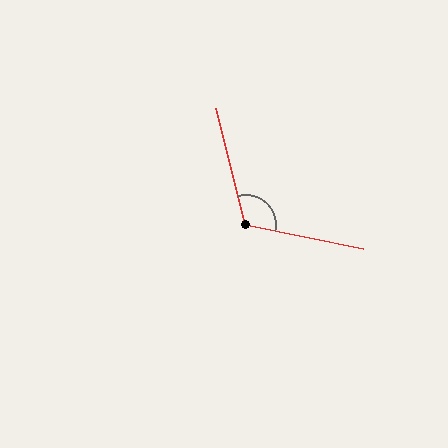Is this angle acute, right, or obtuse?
It is obtuse.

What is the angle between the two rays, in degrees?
Approximately 115 degrees.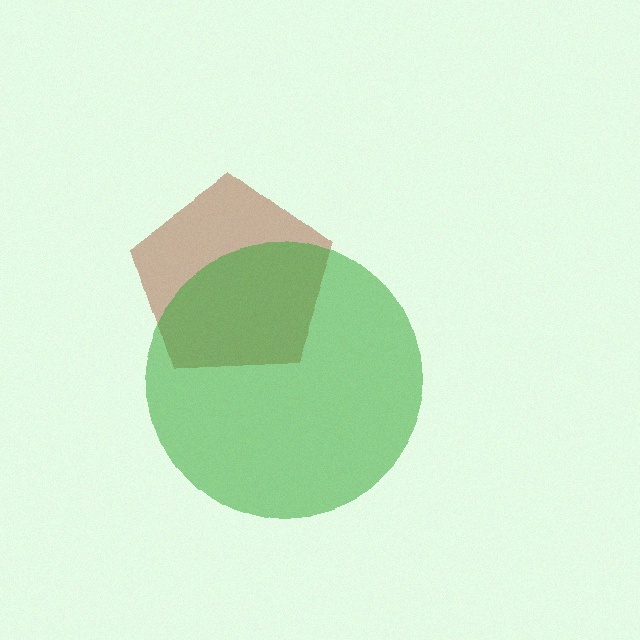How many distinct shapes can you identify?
There are 2 distinct shapes: a brown pentagon, a green circle.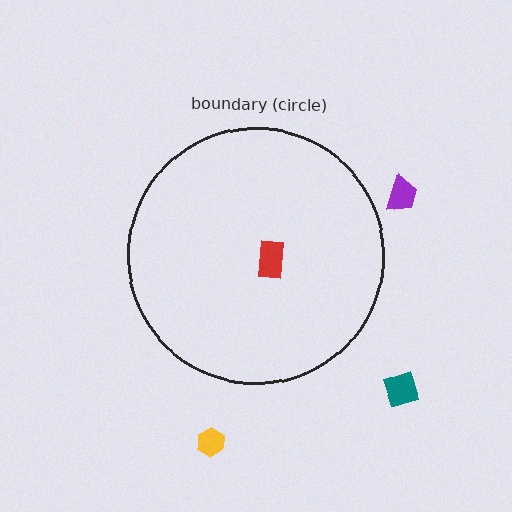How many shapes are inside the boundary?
1 inside, 3 outside.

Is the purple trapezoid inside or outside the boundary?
Outside.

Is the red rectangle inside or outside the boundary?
Inside.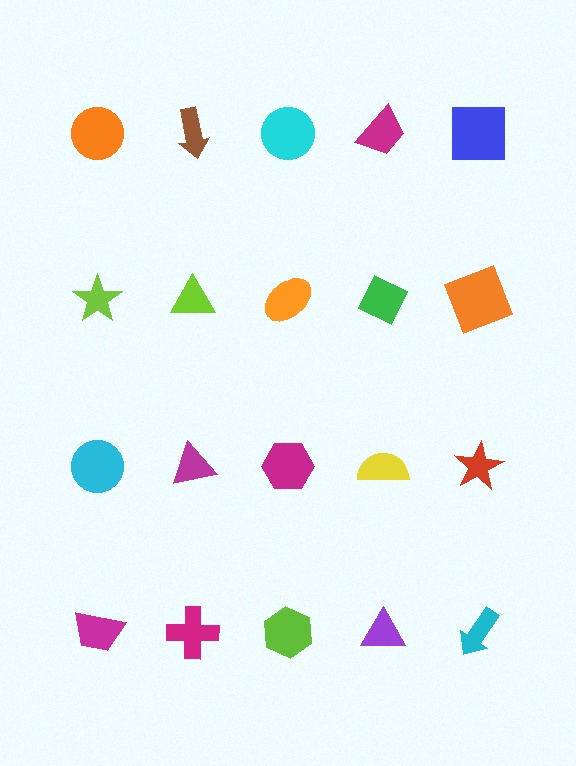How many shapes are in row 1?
5 shapes.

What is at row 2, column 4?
A green diamond.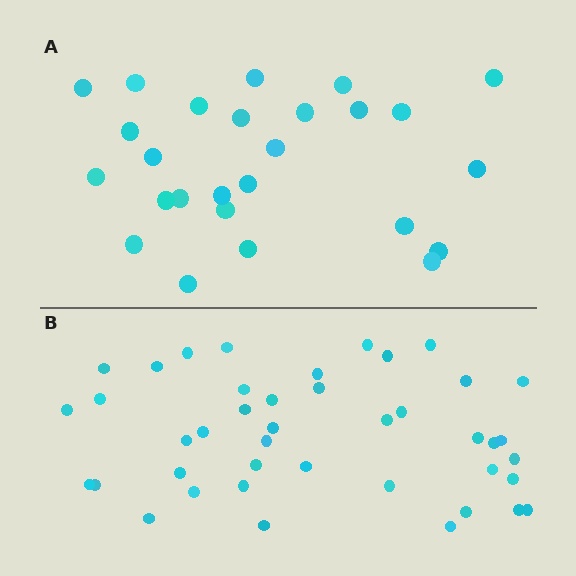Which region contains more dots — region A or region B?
Region B (the bottom region) has more dots.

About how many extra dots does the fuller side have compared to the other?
Region B has approximately 15 more dots than region A.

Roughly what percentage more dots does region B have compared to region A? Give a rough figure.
About 60% more.